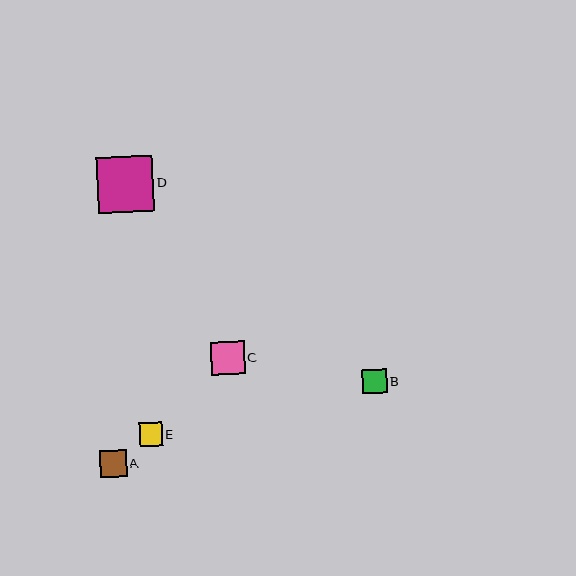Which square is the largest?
Square D is the largest with a size of approximately 56 pixels.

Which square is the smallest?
Square E is the smallest with a size of approximately 23 pixels.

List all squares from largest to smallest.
From largest to smallest: D, C, A, B, E.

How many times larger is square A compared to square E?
Square A is approximately 1.2 times the size of square E.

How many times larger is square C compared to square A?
Square C is approximately 1.2 times the size of square A.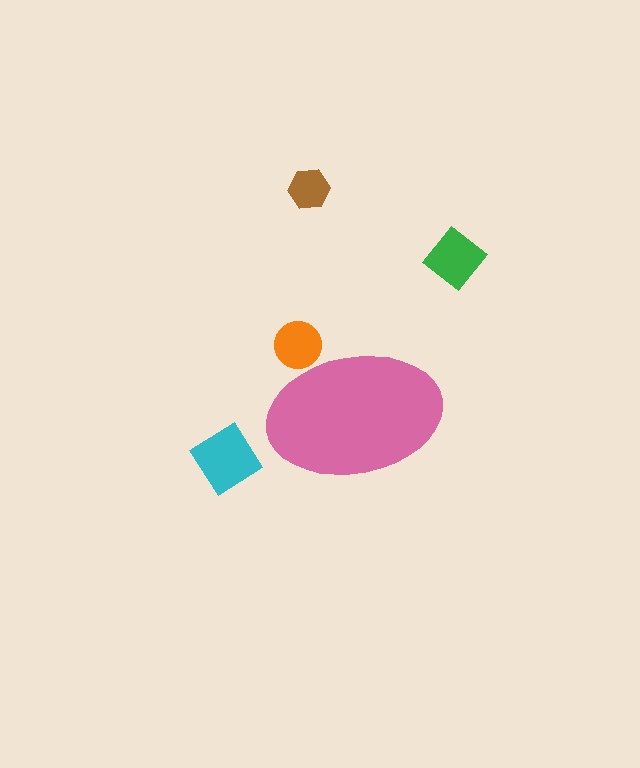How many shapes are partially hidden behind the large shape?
1 shape is partially hidden.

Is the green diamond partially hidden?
No, the green diamond is fully visible.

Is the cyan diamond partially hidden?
No, the cyan diamond is fully visible.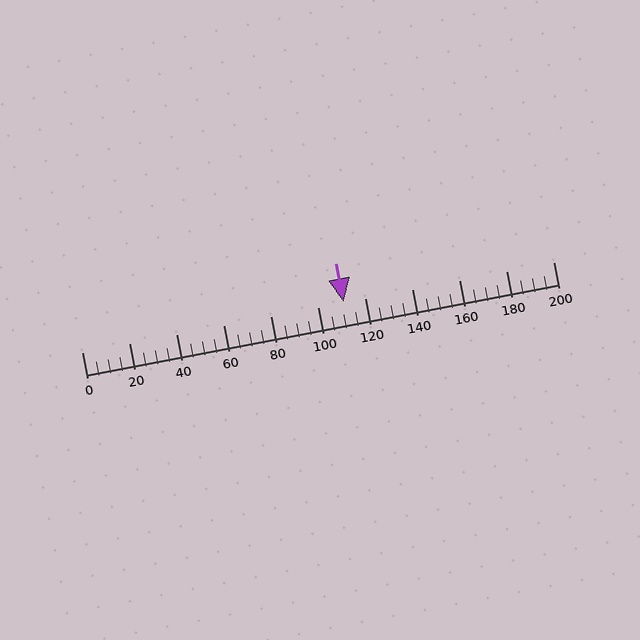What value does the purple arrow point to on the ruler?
The purple arrow points to approximately 111.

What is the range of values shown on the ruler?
The ruler shows values from 0 to 200.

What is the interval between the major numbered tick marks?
The major tick marks are spaced 20 units apart.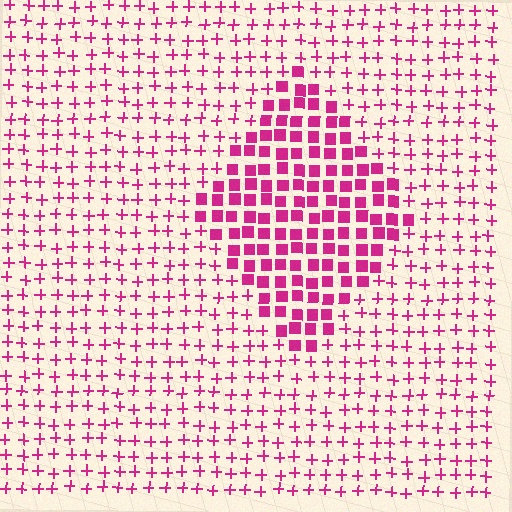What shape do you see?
I see a diamond.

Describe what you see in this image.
The image is filled with small magenta elements arranged in a uniform grid. A diamond-shaped region contains squares, while the surrounding area contains plus signs. The boundary is defined purely by the change in element shape.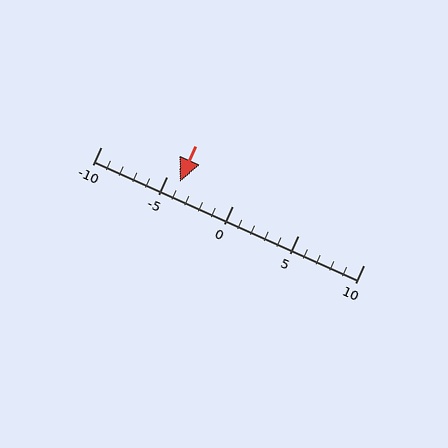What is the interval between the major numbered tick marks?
The major tick marks are spaced 5 units apart.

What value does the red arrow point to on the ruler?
The red arrow points to approximately -4.